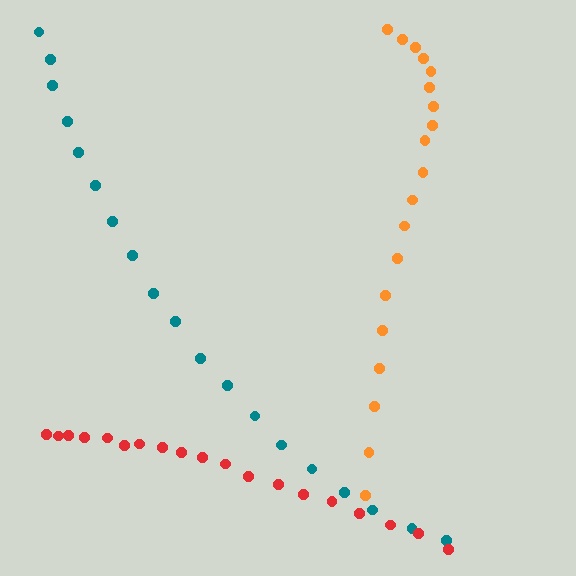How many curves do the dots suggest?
There are 3 distinct paths.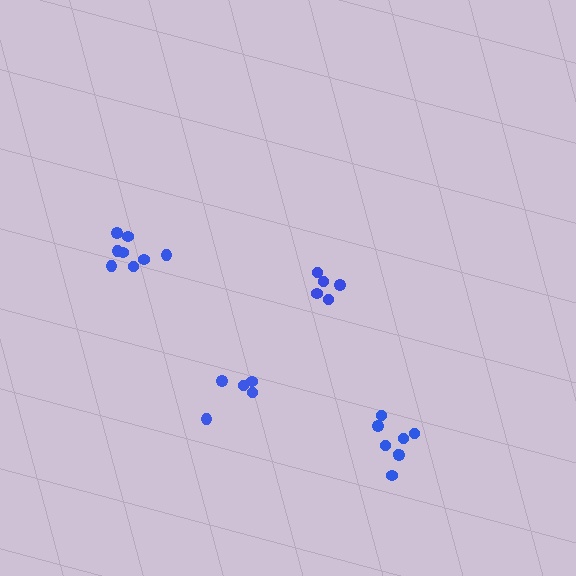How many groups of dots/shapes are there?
There are 4 groups.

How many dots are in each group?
Group 1: 5 dots, Group 2: 8 dots, Group 3: 5 dots, Group 4: 8 dots (26 total).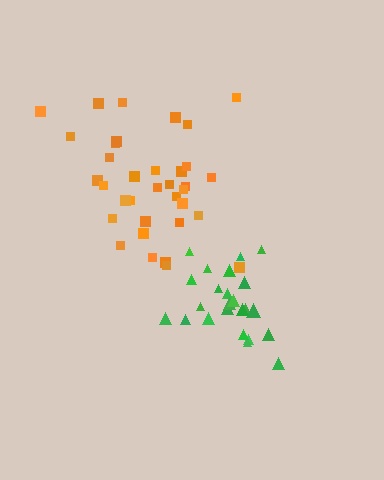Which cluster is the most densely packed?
Green.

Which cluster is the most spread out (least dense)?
Orange.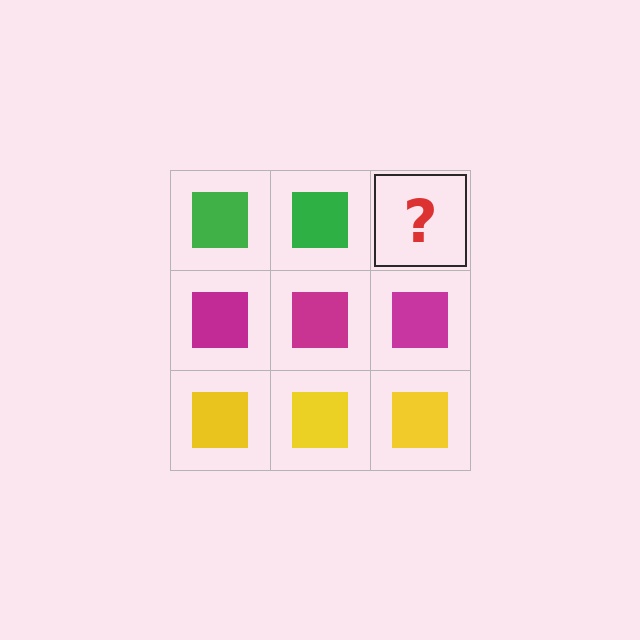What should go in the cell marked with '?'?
The missing cell should contain a green square.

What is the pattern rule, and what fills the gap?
The rule is that each row has a consistent color. The gap should be filled with a green square.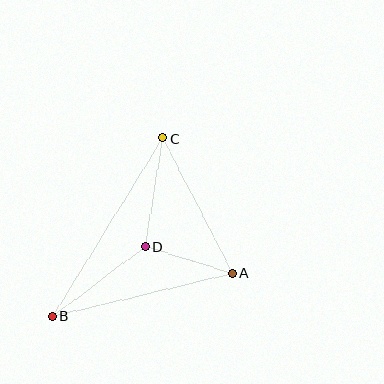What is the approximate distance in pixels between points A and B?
The distance between A and B is approximately 185 pixels.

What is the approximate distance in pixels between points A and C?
The distance between A and C is approximately 152 pixels.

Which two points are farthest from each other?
Points B and C are farthest from each other.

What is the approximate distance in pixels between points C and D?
The distance between C and D is approximately 110 pixels.